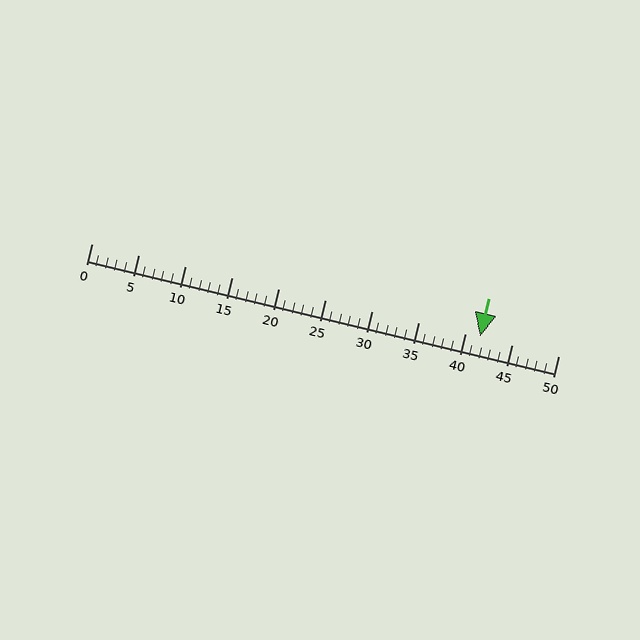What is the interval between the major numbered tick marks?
The major tick marks are spaced 5 units apart.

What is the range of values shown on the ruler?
The ruler shows values from 0 to 50.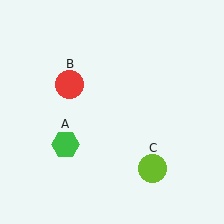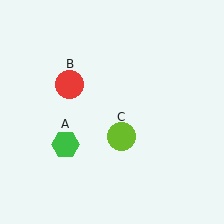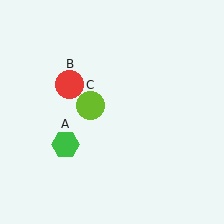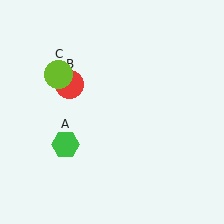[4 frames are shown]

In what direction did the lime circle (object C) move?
The lime circle (object C) moved up and to the left.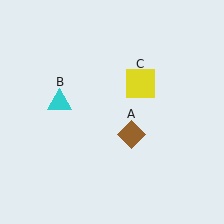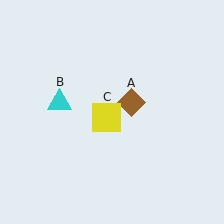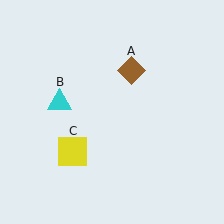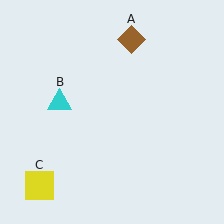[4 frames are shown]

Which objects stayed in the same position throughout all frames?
Cyan triangle (object B) remained stationary.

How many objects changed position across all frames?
2 objects changed position: brown diamond (object A), yellow square (object C).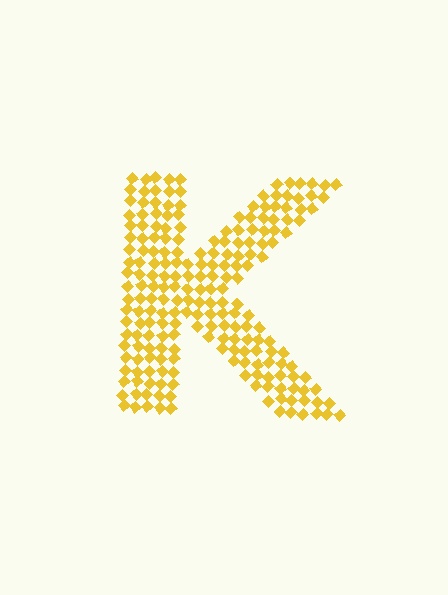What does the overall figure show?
The overall figure shows the letter K.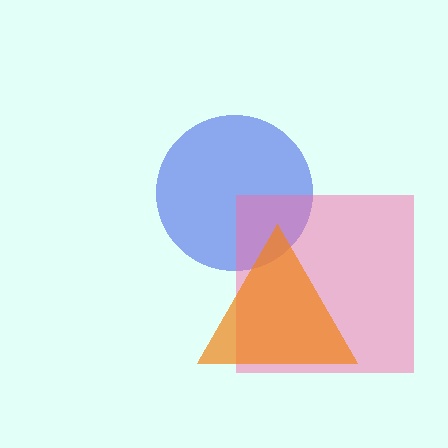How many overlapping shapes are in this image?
There are 3 overlapping shapes in the image.